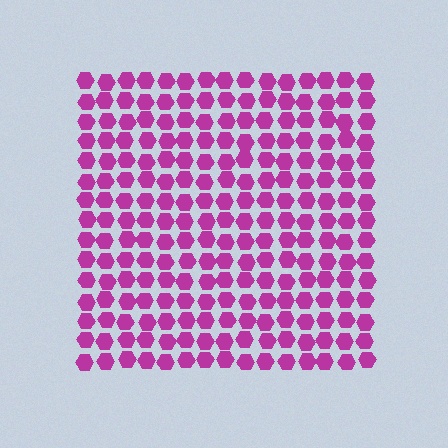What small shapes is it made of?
It is made of small hexagons.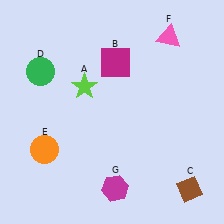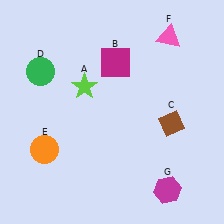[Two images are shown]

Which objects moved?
The objects that moved are: the brown diamond (C), the magenta hexagon (G).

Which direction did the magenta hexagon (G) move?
The magenta hexagon (G) moved right.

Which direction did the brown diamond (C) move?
The brown diamond (C) moved up.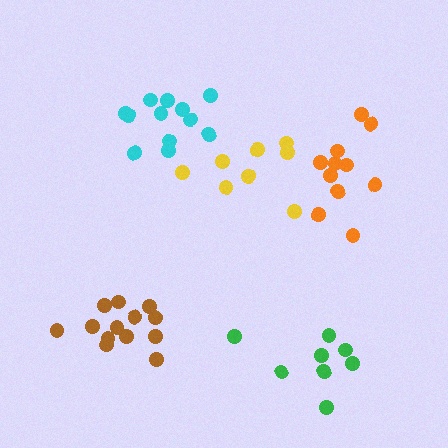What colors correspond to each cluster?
The clusters are colored: cyan, brown, orange, yellow, green.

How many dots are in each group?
Group 1: 12 dots, Group 2: 13 dots, Group 3: 11 dots, Group 4: 8 dots, Group 5: 8 dots (52 total).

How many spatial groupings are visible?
There are 5 spatial groupings.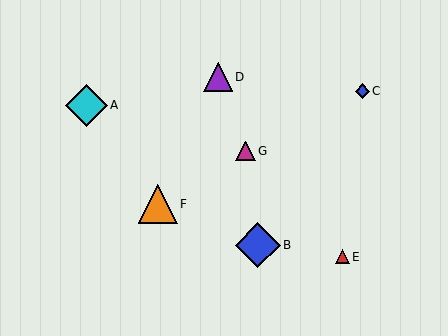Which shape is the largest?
The blue diamond (labeled B) is the largest.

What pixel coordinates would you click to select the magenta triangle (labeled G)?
Click at (246, 151) to select the magenta triangle G.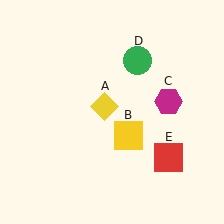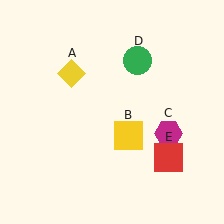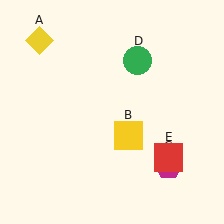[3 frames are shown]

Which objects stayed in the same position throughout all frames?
Yellow square (object B) and green circle (object D) and red square (object E) remained stationary.